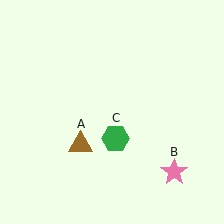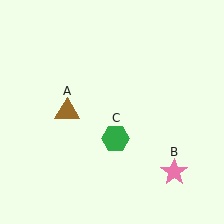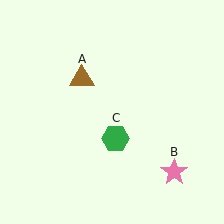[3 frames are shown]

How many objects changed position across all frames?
1 object changed position: brown triangle (object A).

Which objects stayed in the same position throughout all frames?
Pink star (object B) and green hexagon (object C) remained stationary.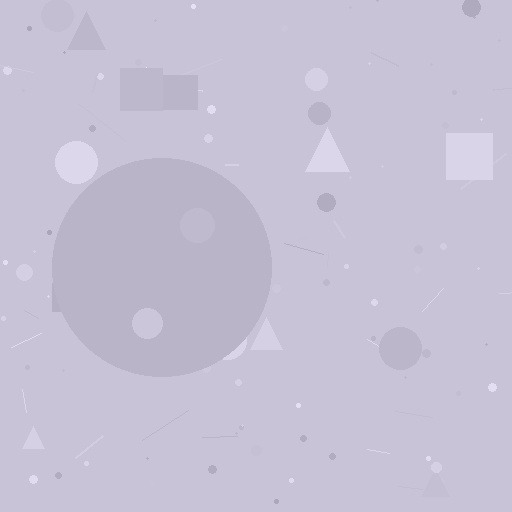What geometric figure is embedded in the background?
A circle is embedded in the background.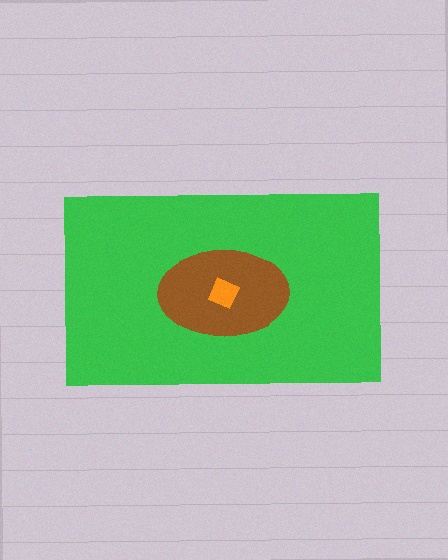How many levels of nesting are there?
3.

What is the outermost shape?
The green rectangle.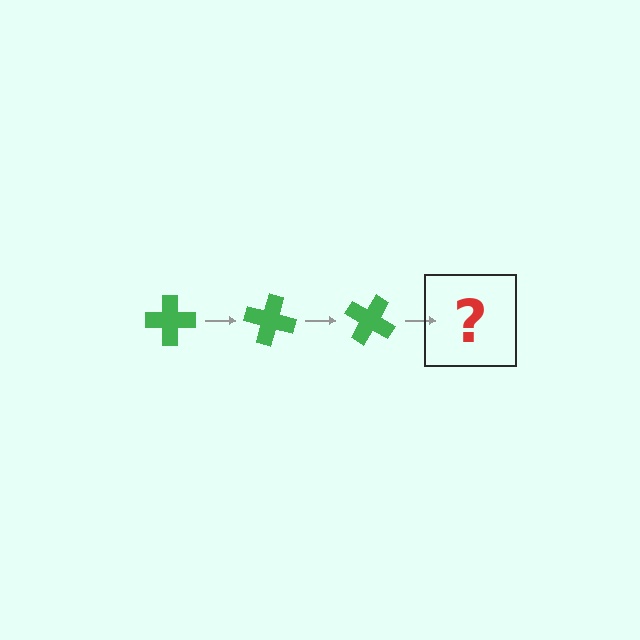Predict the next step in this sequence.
The next step is a green cross rotated 45 degrees.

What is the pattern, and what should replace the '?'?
The pattern is that the cross rotates 15 degrees each step. The '?' should be a green cross rotated 45 degrees.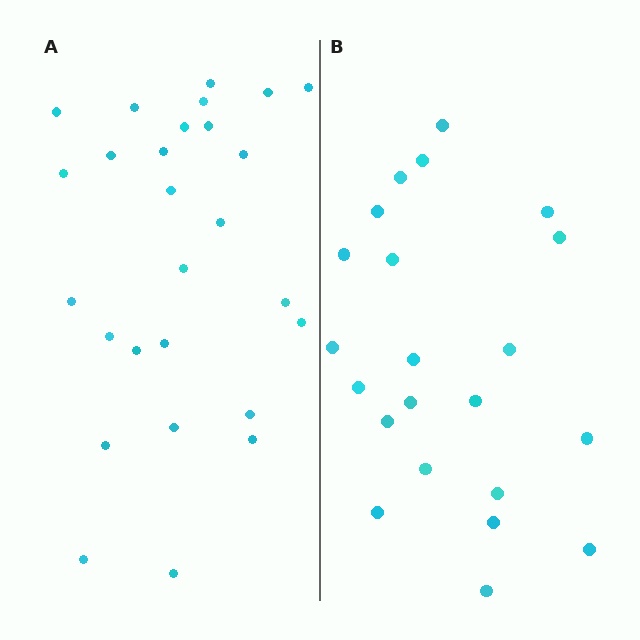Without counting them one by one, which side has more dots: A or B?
Region A (the left region) has more dots.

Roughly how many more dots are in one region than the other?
Region A has about 5 more dots than region B.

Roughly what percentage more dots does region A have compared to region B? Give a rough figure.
About 25% more.